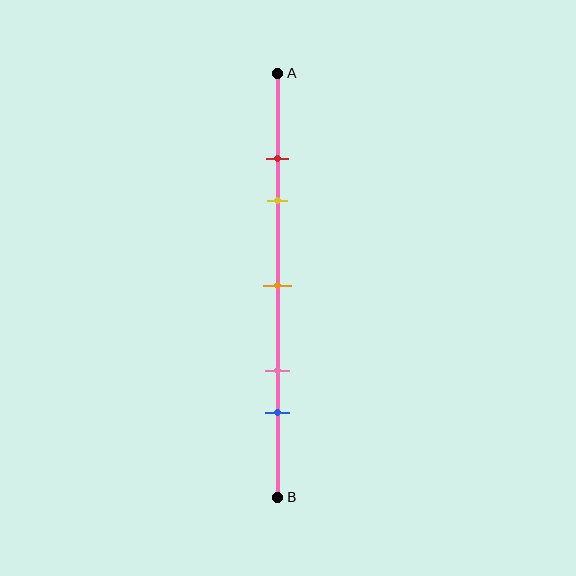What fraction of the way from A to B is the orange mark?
The orange mark is approximately 50% (0.5) of the way from A to B.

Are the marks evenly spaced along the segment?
No, the marks are not evenly spaced.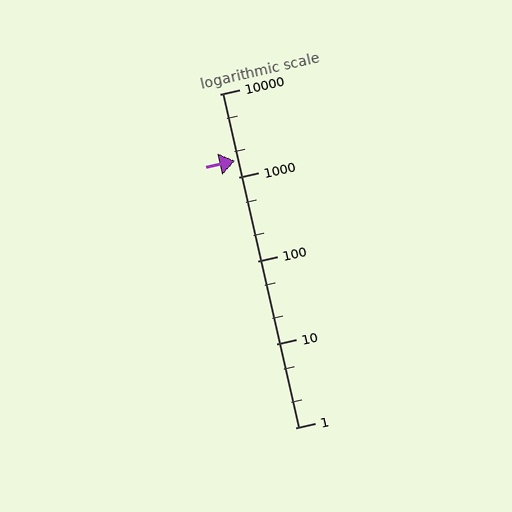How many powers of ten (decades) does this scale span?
The scale spans 4 decades, from 1 to 10000.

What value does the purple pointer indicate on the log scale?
The pointer indicates approximately 1600.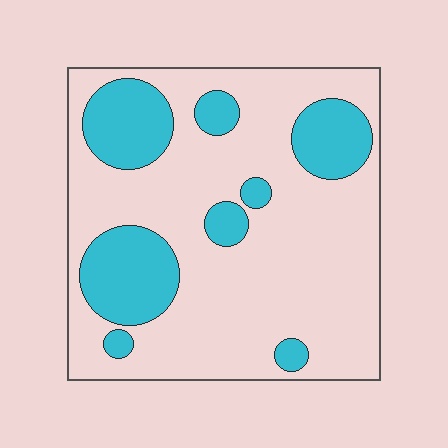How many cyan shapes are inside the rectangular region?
8.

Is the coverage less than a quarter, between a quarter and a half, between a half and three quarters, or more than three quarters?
Between a quarter and a half.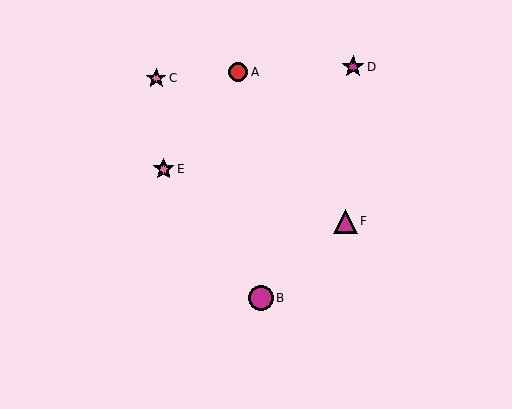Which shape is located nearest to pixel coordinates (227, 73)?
The red circle (labeled A) at (238, 72) is nearest to that location.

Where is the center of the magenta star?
The center of the magenta star is at (353, 67).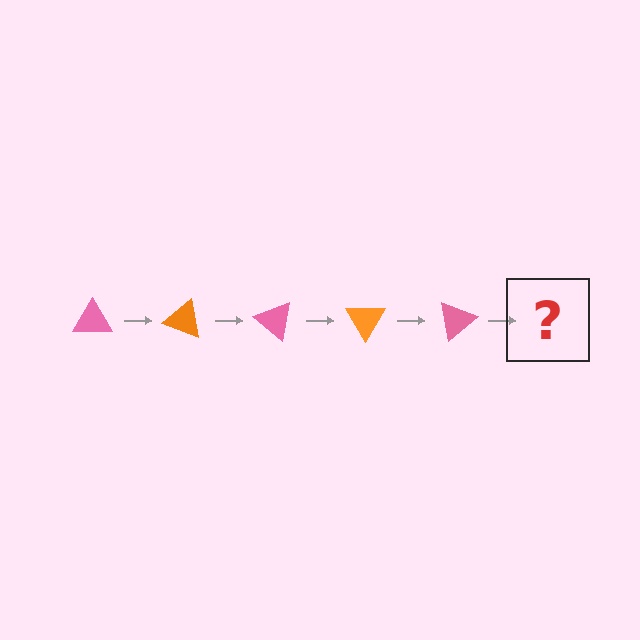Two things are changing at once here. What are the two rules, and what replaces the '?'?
The two rules are that it rotates 20 degrees each step and the color cycles through pink and orange. The '?' should be an orange triangle, rotated 100 degrees from the start.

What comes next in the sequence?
The next element should be an orange triangle, rotated 100 degrees from the start.